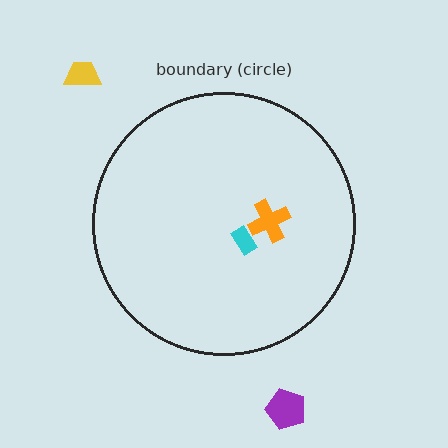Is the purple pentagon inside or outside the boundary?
Outside.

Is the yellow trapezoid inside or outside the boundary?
Outside.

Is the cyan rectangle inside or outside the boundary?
Inside.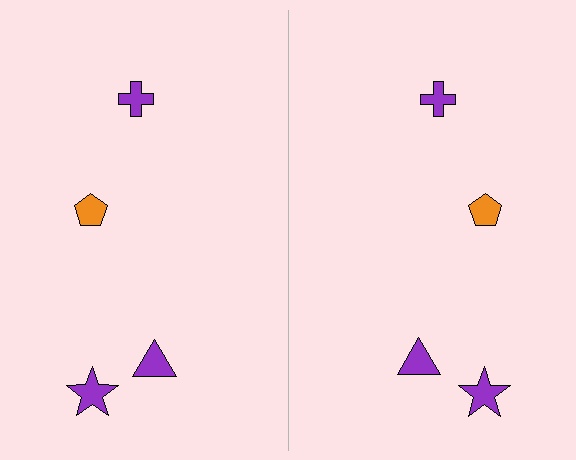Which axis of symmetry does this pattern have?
The pattern has a vertical axis of symmetry running through the center of the image.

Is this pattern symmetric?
Yes, this pattern has bilateral (reflection) symmetry.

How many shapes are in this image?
There are 8 shapes in this image.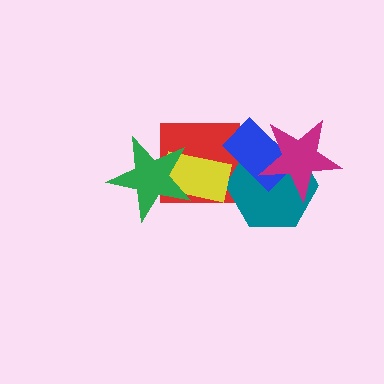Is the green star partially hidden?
No, no other shape covers it.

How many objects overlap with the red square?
4 objects overlap with the red square.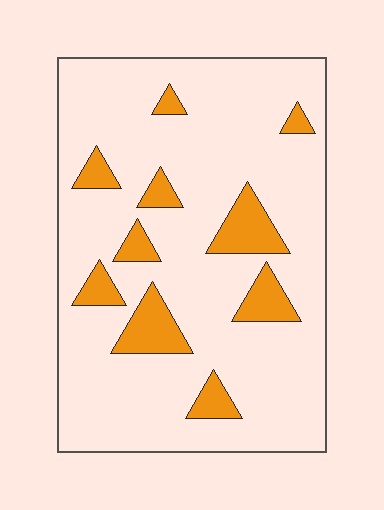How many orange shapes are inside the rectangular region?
10.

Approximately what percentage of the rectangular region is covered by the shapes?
Approximately 15%.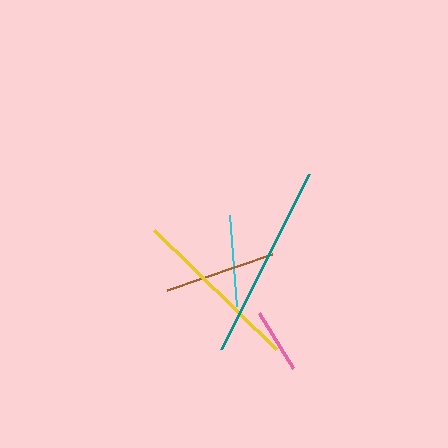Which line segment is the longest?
The teal line is the longest at approximately 196 pixels.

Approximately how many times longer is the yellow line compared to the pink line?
The yellow line is approximately 2.6 times the length of the pink line.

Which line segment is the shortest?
The pink line is the shortest at approximately 65 pixels.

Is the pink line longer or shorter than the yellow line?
The yellow line is longer than the pink line.